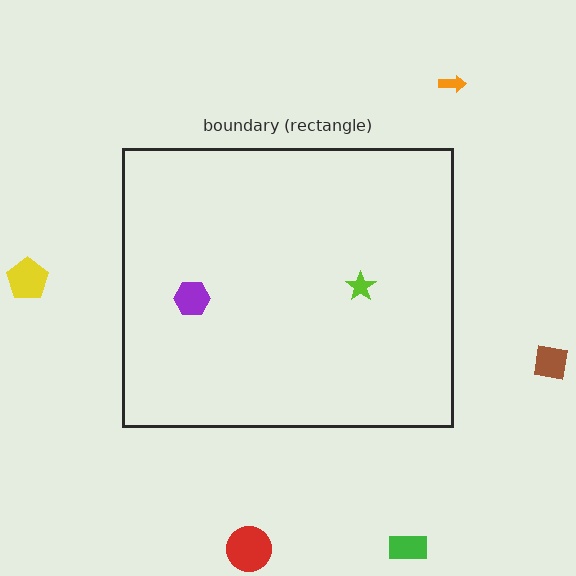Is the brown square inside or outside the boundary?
Outside.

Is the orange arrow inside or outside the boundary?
Outside.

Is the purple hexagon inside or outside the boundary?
Inside.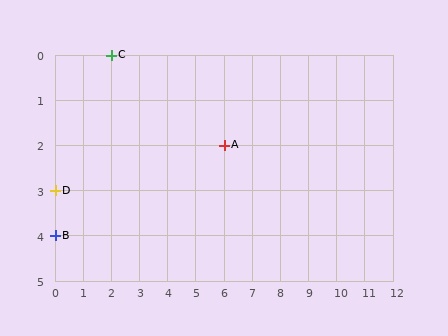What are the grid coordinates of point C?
Point C is at grid coordinates (2, 0).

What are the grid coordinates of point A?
Point A is at grid coordinates (6, 2).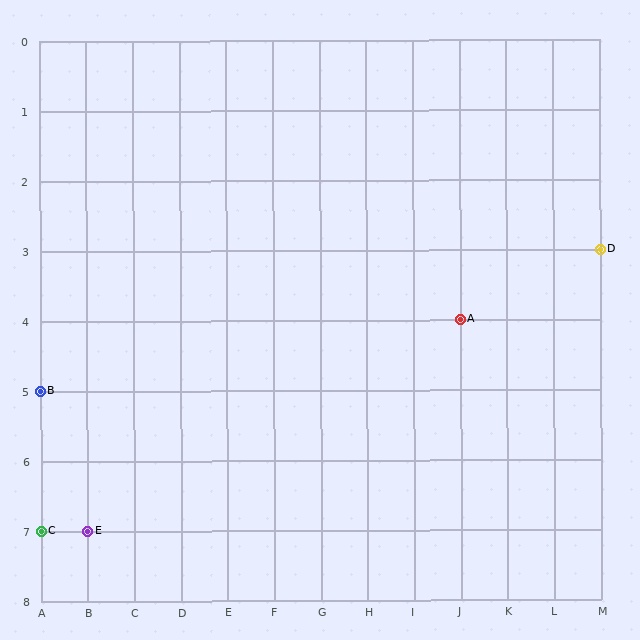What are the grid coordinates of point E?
Point E is at grid coordinates (B, 7).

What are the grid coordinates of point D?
Point D is at grid coordinates (M, 3).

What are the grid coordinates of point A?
Point A is at grid coordinates (J, 4).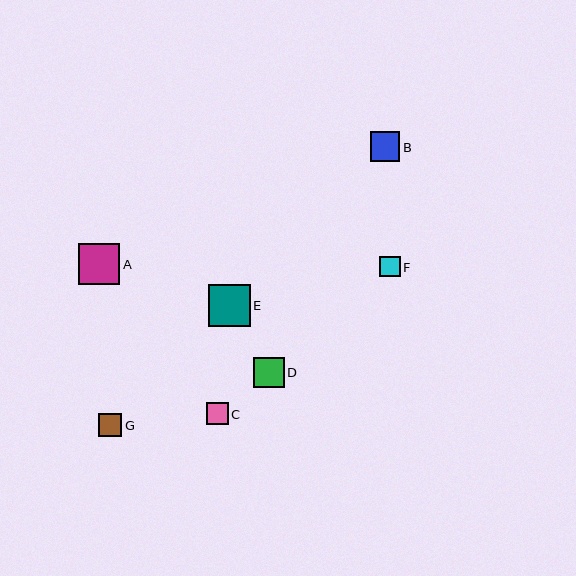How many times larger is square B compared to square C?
Square B is approximately 1.3 times the size of square C.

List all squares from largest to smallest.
From largest to smallest: A, E, D, B, G, C, F.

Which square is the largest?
Square A is the largest with a size of approximately 41 pixels.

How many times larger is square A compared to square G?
Square A is approximately 1.8 times the size of square G.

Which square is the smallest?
Square F is the smallest with a size of approximately 20 pixels.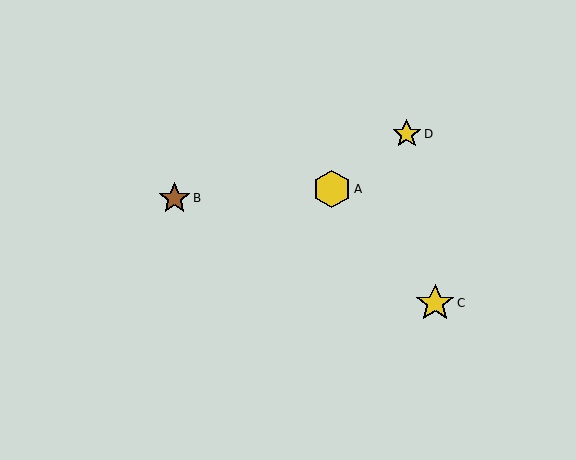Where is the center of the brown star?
The center of the brown star is at (174, 198).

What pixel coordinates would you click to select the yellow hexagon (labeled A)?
Click at (332, 189) to select the yellow hexagon A.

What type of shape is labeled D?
Shape D is a yellow star.